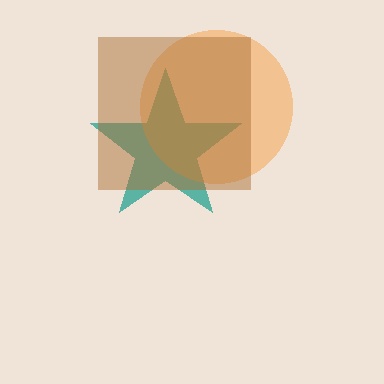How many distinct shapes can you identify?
There are 3 distinct shapes: a teal star, an orange circle, a brown square.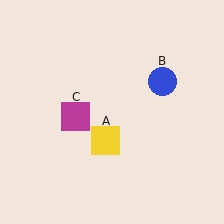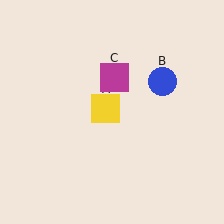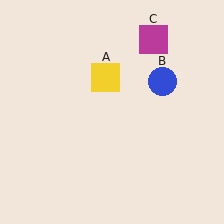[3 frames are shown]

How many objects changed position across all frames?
2 objects changed position: yellow square (object A), magenta square (object C).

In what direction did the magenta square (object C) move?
The magenta square (object C) moved up and to the right.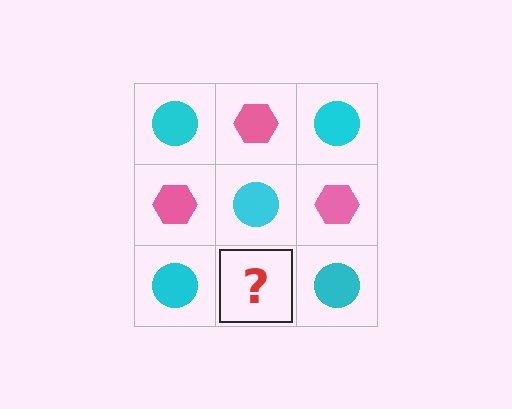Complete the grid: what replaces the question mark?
The question mark should be replaced with a pink hexagon.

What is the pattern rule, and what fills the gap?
The rule is that it alternates cyan circle and pink hexagon in a checkerboard pattern. The gap should be filled with a pink hexagon.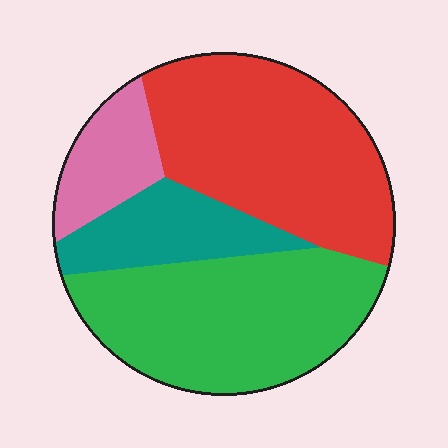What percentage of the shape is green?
Green takes up about three eighths (3/8) of the shape.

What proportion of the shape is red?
Red covers 38% of the shape.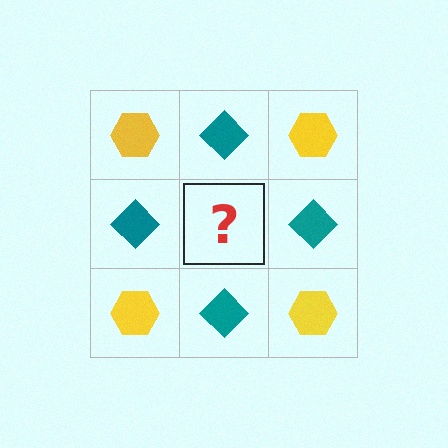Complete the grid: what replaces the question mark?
The question mark should be replaced with a yellow hexagon.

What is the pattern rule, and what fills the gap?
The rule is that it alternates yellow hexagon and teal diamond in a checkerboard pattern. The gap should be filled with a yellow hexagon.